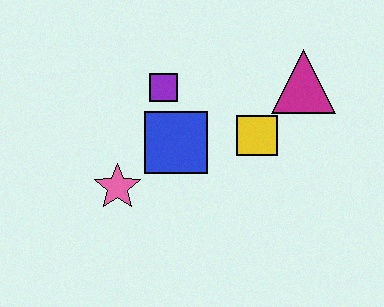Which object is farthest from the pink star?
The magenta triangle is farthest from the pink star.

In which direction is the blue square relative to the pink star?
The blue square is to the right of the pink star.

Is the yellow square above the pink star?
Yes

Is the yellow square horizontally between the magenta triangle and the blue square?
Yes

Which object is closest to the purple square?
The blue square is closest to the purple square.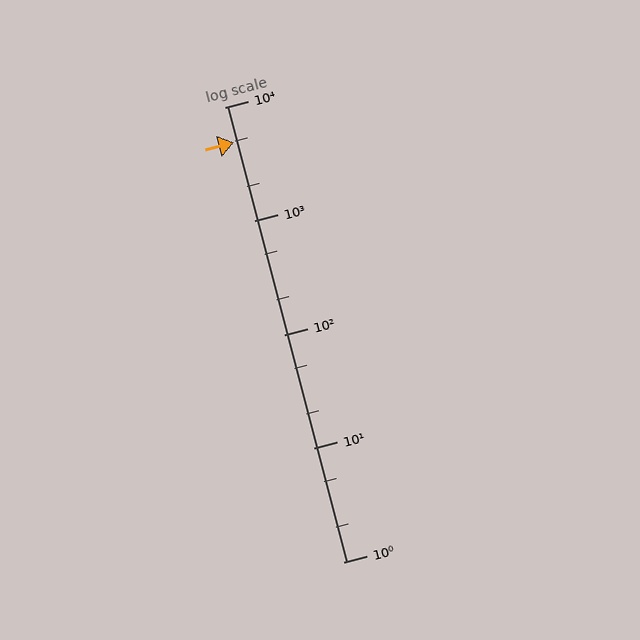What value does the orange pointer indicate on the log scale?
The pointer indicates approximately 4900.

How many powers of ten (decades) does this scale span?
The scale spans 4 decades, from 1 to 10000.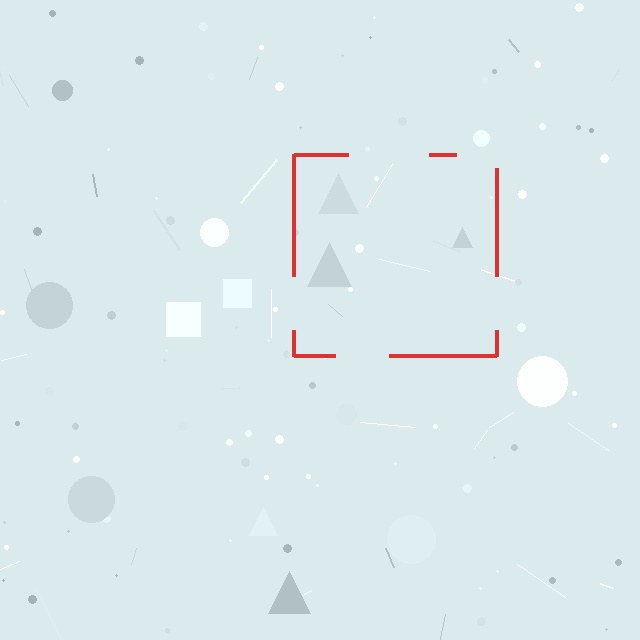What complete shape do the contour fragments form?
The contour fragments form a square.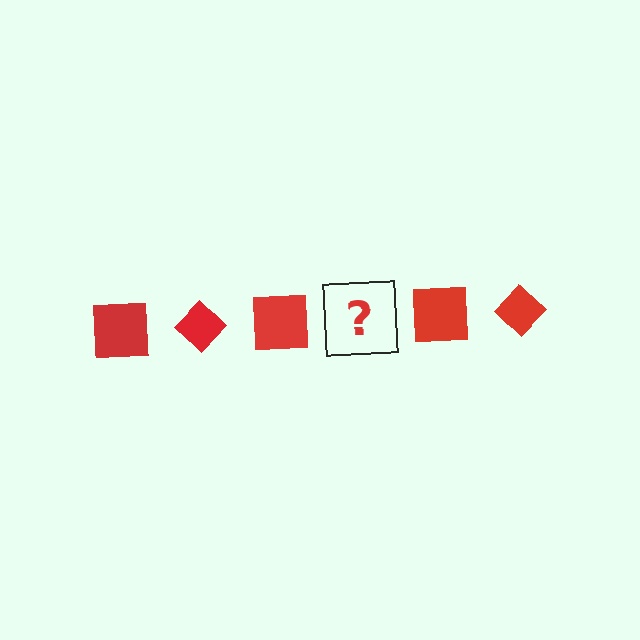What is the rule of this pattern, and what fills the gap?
The rule is that the pattern cycles through square, diamond shapes in red. The gap should be filled with a red diamond.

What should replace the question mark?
The question mark should be replaced with a red diamond.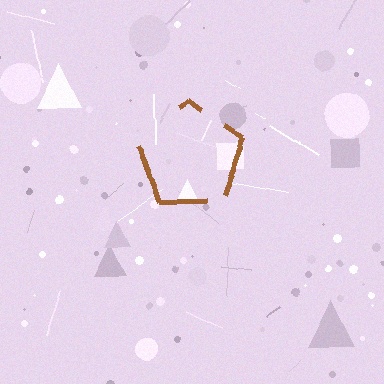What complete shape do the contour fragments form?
The contour fragments form a pentagon.